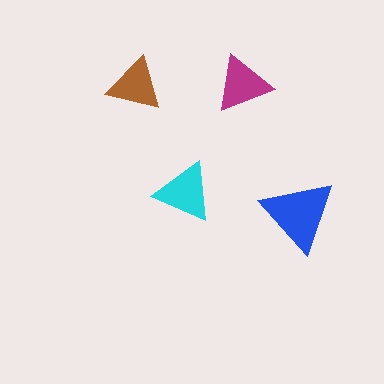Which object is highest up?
The magenta triangle is topmost.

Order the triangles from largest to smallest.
the blue one, the cyan one, the magenta one, the brown one.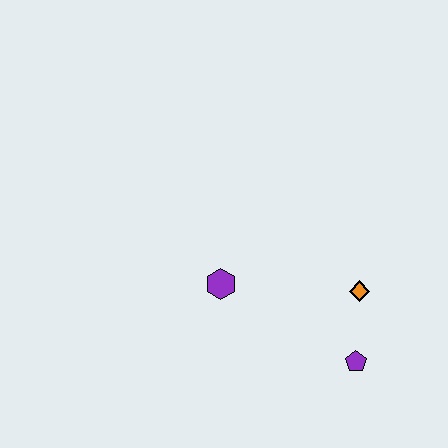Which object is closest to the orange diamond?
The purple pentagon is closest to the orange diamond.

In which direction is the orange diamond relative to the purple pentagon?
The orange diamond is above the purple pentagon.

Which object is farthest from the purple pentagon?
The purple hexagon is farthest from the purple pentagon.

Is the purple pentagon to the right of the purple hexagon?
Yes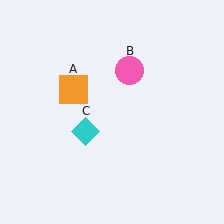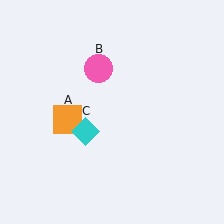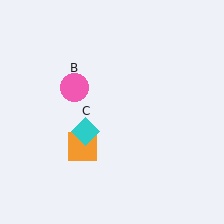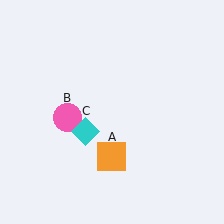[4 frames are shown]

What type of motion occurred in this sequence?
The orange square (object A), pink circle (object B) rotated counterclockwise around the center of the scene.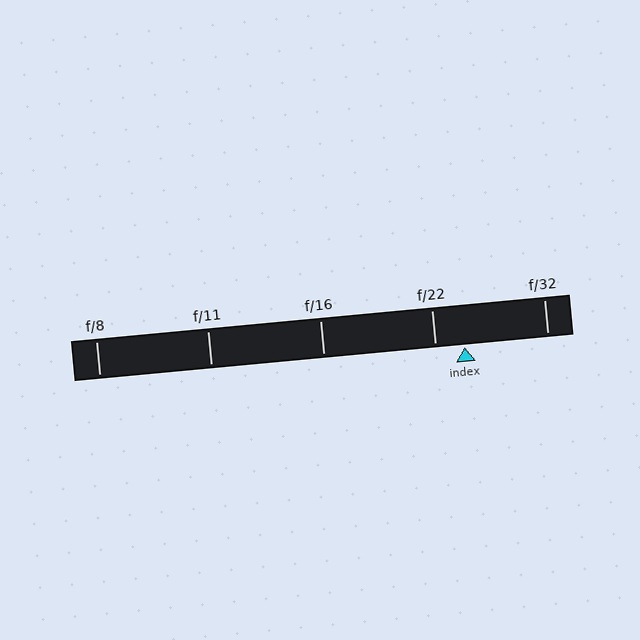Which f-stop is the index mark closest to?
The index mark is closest to f/22.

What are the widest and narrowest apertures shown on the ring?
The widest aperture shown is f/8 and the narrowest is f/32.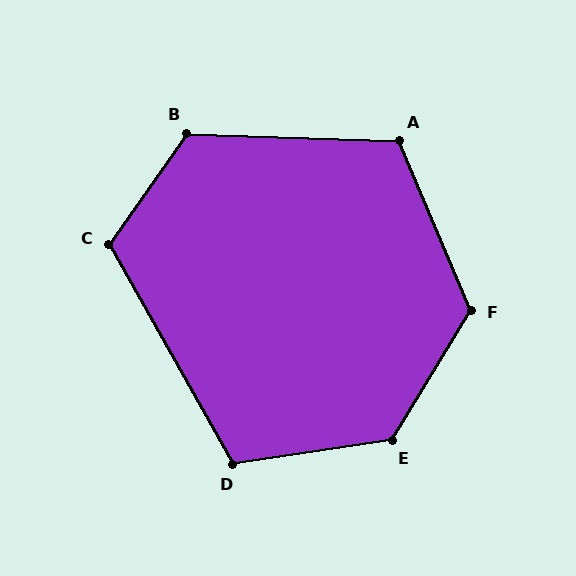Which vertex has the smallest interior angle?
D, at approximately 111 degrees.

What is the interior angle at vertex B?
Approximately 123 degrees (obtuse).